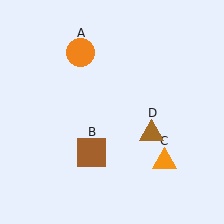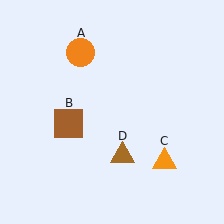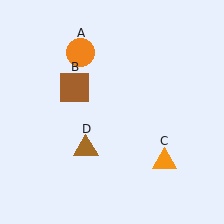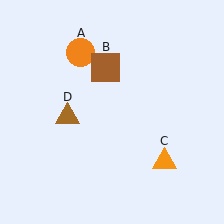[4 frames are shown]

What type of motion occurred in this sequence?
The brown square (object B), brown triangle (object D) rotated clockwise around the center of the scene.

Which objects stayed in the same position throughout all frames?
Orange circle (object A) and orange triangle (object C) remained stationary.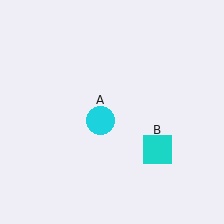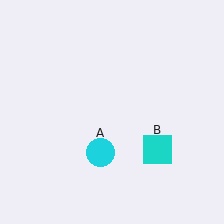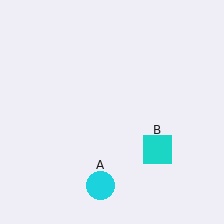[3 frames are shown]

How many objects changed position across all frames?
1 object changed position: cyan circle (object A).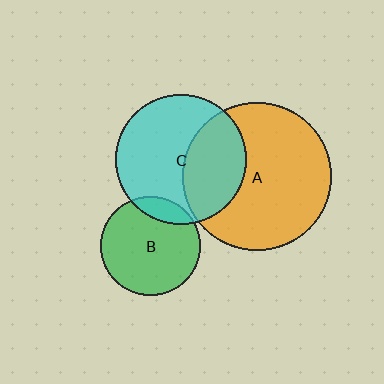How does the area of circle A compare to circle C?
Approximately 1.3 times.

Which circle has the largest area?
Circle A (orange).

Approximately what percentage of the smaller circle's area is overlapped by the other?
Approximately 15%.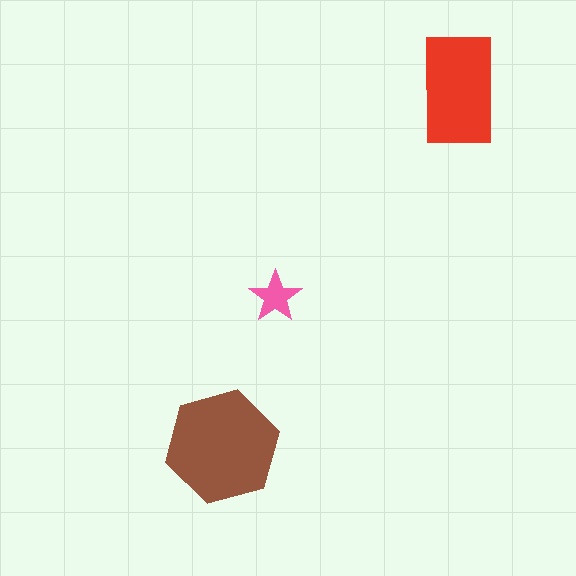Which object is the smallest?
The pink star.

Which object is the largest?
The brown hexagon.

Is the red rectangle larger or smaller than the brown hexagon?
Smaller.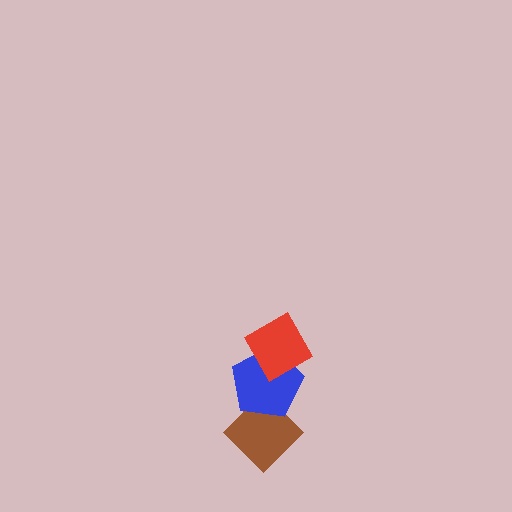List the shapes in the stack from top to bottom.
From top to bottom: the red diamond, the blue pentagon, the brown diamond.